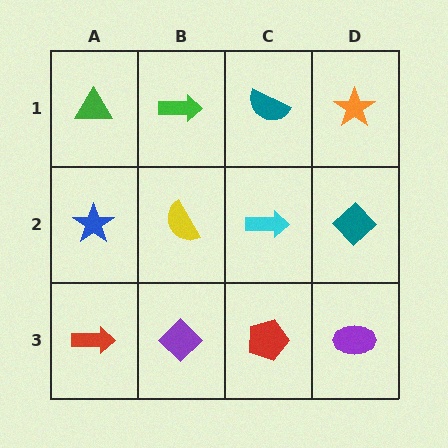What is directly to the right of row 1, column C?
An orange star.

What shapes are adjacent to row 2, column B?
A green arrow (row 1, column B), a purple diamond (row 3, column B), a blue star (row 2, column A), a cyan arrow (row 2, column C).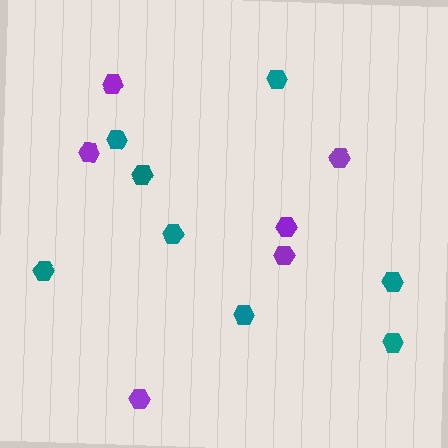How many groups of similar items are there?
There are 2 groups: one group of purple hexagons (6) and one group of teal hexagons (8).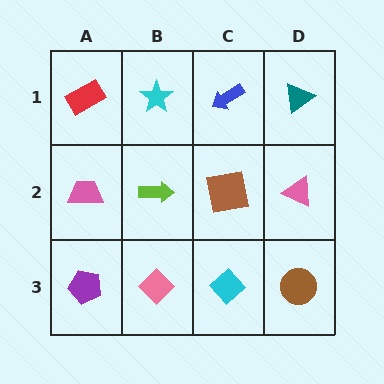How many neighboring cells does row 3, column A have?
2.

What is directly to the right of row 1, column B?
A blue arrow.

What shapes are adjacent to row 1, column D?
A pink triangle (row 2, column D), a blue arrow (row 1, column C).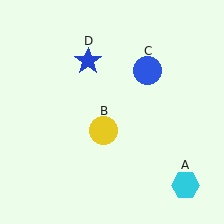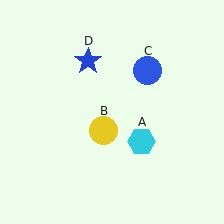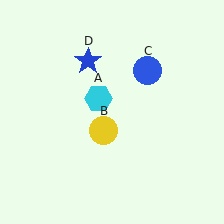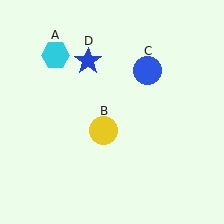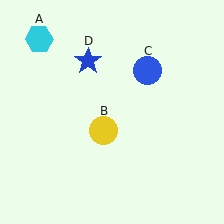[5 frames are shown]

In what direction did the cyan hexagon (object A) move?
The cyan hexagon (object A) moved up and to the left.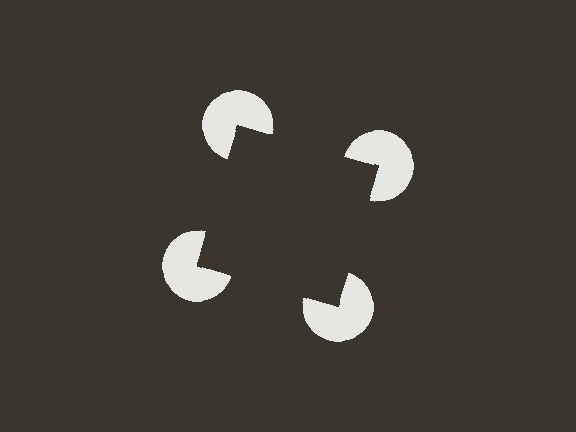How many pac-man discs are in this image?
There are 4 — one at each vertex of the illusory square.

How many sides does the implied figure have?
4 sides.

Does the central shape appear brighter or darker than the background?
It typically appears slightly darker than the background, even though no actual brightness change is drawn.